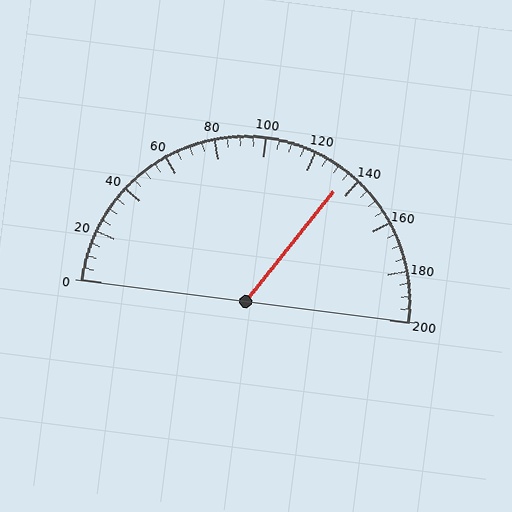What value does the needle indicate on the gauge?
The needle indicates approximately 135.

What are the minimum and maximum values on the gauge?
The gauge ranges from 0 to 200.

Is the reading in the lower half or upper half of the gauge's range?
The reading is in the upper half of the range (0 to 200).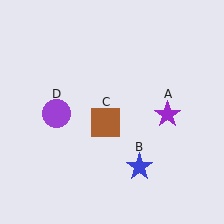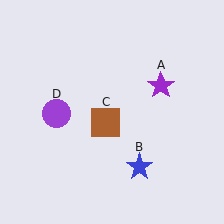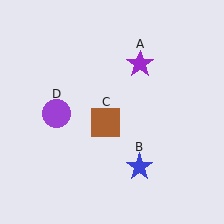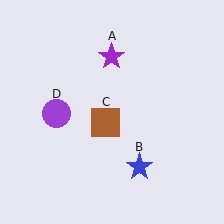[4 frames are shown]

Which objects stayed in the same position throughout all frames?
Blue star (object B) and brown square (object C) and purple circle (object D) remained stationary.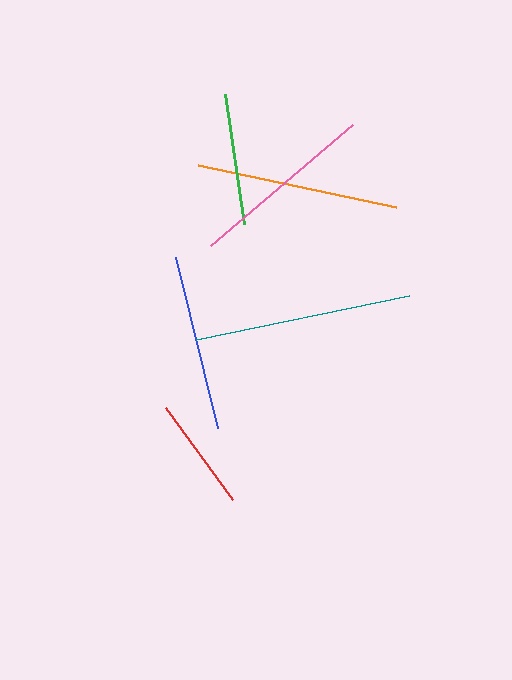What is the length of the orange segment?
The orange segment is approximately 203 pixels long.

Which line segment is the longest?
The teal line is the longest at approximately 218 pixels.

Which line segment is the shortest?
The red line is the shortest at approximately 114 pixels.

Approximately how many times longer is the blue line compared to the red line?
The blue line is approximately 1.5 times the length of the red line.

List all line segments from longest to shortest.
From longest to shortest: teal, orange, pink, blue, green, red.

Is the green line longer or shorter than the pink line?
The pink line is longer than the green line.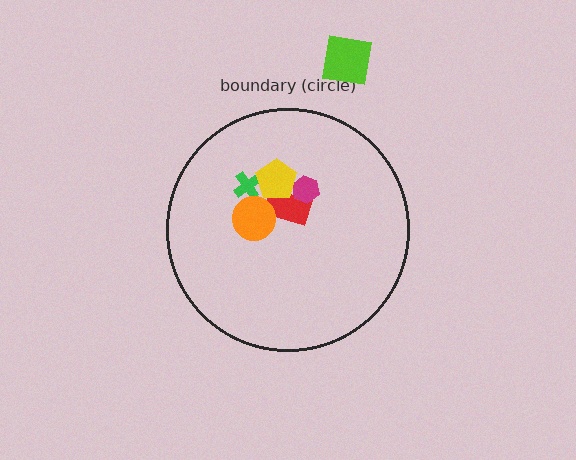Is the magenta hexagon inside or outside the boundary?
Inside.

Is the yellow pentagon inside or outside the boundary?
Inside.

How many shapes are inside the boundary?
5 inside, 1 outside.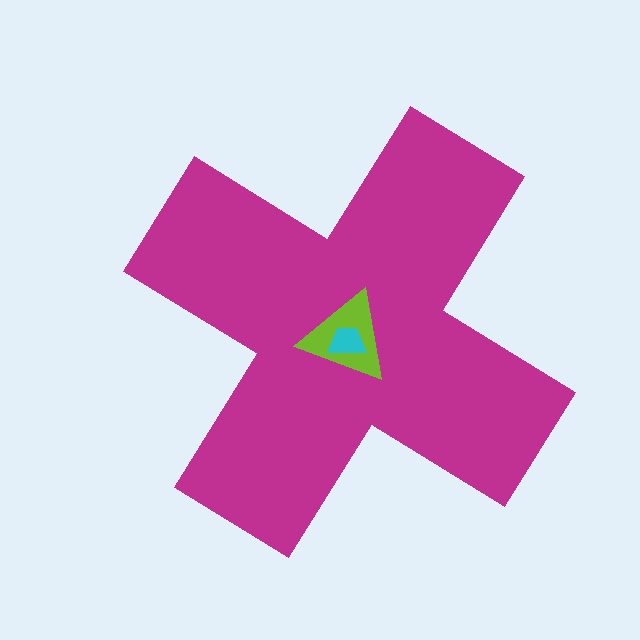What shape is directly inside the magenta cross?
The lime triangle.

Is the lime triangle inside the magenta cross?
Yes.